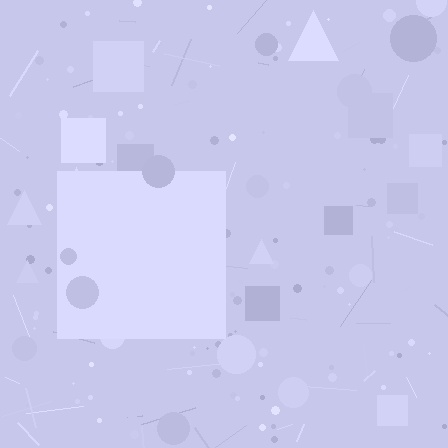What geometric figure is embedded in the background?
A square is embedded in the background.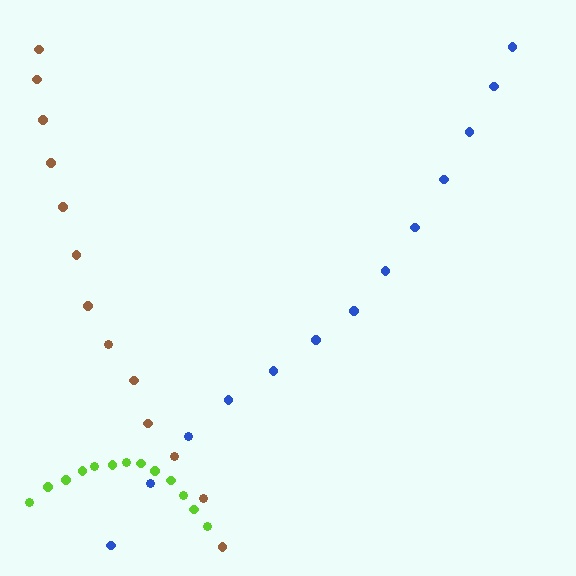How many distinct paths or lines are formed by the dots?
There are 3 distinct paths.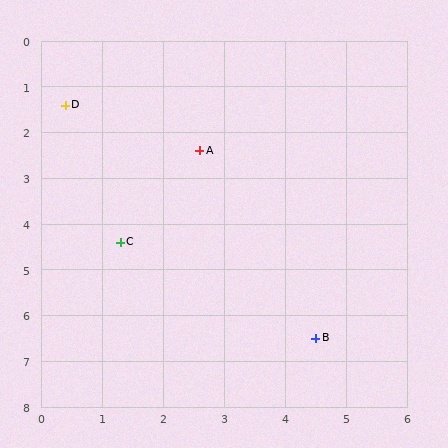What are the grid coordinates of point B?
Point B is at approximately (4.5, 6.5).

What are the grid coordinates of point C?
Point C is at approximately (1.3, 4.4).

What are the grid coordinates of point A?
Point A is at approximately (2.6, 2.4).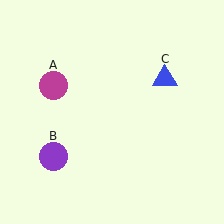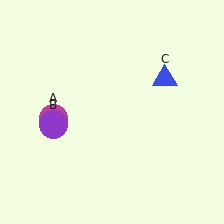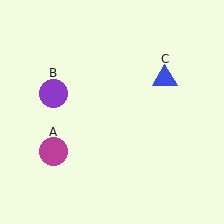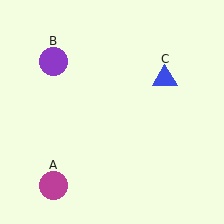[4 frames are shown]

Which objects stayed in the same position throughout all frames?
Blue triangle (object C) remained stationary.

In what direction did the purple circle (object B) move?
The purple circle (object B) moved up.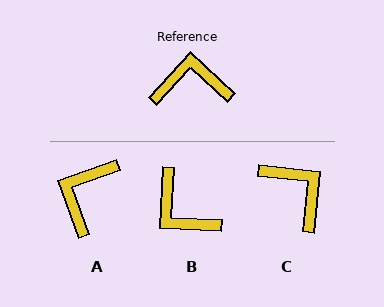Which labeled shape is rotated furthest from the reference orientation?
B, about 130 degrees away.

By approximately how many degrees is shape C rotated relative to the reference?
Approximately 53 degrees clockwise.